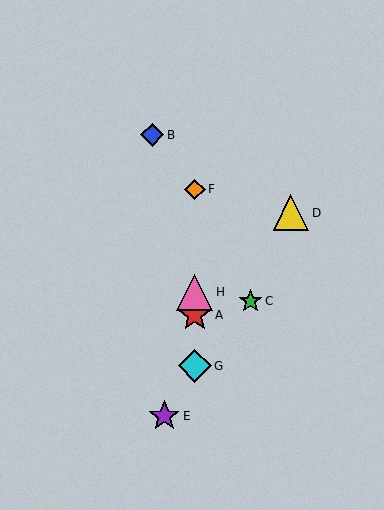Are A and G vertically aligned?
Yes, both are at x≈195.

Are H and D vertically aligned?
No, H is at x≈195 and D is at x≈291.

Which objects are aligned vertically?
Objects A, F, G, H are aligned vertically.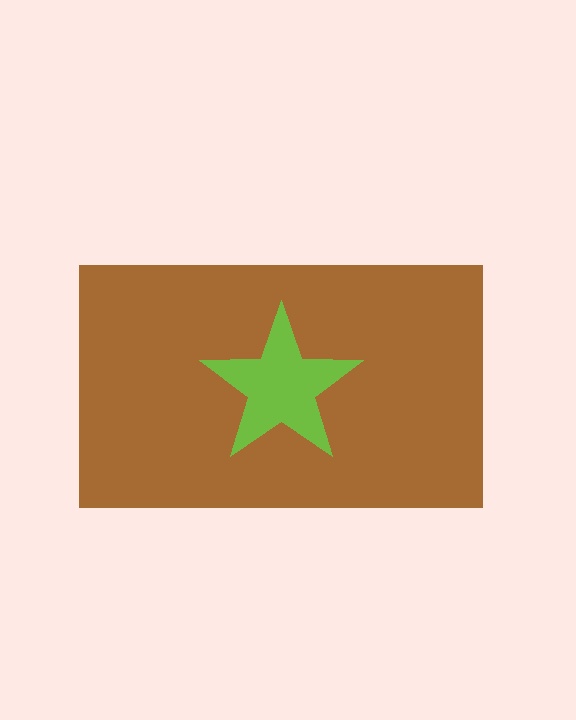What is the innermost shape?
The lime star.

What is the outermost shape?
The brown rectangle.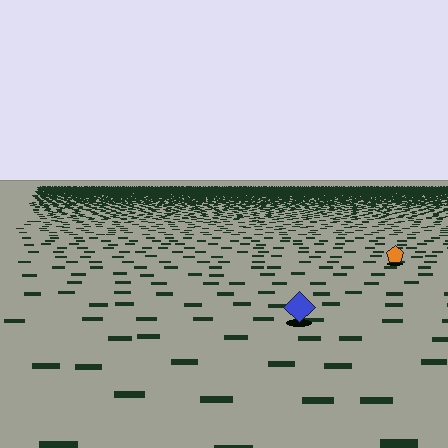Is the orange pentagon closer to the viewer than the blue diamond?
No. The blue diamond is closer — you can tell from the texture gradient: the ground texture is coarser near it.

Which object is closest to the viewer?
The blue diamond is closest. The texture marks near it are larger and more spread out.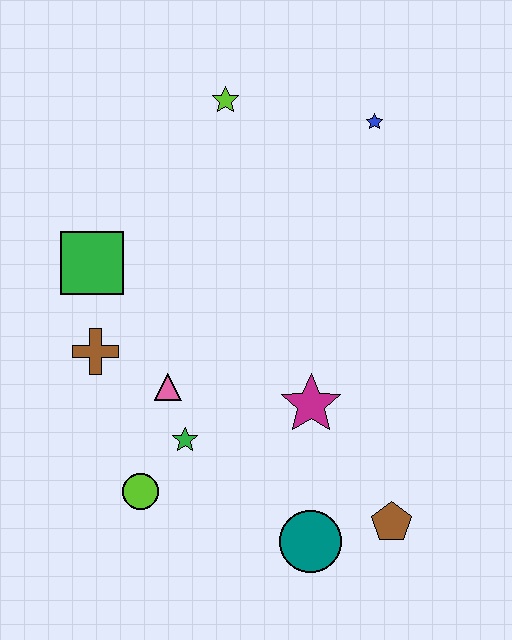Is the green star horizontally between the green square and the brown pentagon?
Yes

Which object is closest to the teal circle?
The brown pentagon is closest to the teal circle.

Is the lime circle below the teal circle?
No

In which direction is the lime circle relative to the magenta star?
The lime circle is to the left of the magenta star.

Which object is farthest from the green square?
The brown pentagon is farthest from the green square.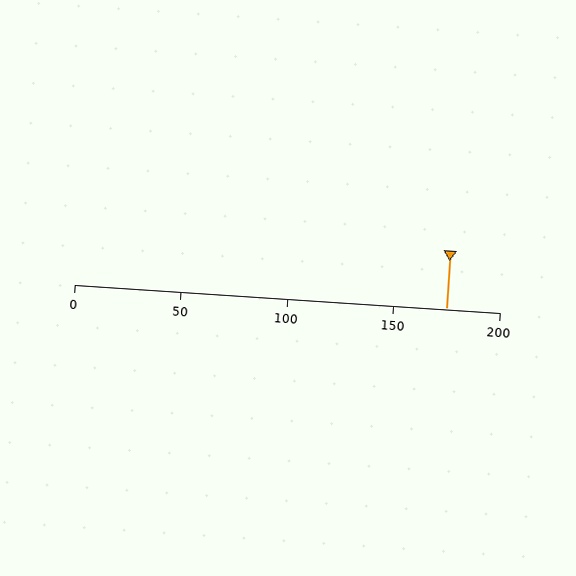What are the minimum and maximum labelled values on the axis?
The axis runs from 0 to 200.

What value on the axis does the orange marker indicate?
The marker indicates approximately 175.